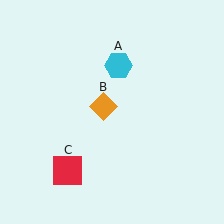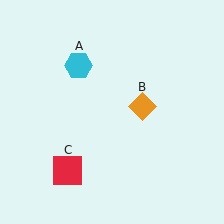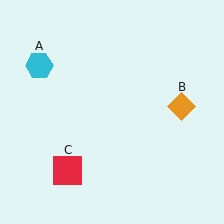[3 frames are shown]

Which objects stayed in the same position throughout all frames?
Red square (object C) remained stationary.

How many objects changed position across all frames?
2 objects changed position: cyan hexagon (object A), orange diamond (object B).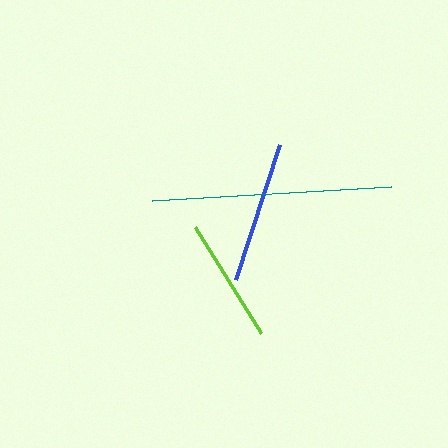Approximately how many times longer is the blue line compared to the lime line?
The blue line is approximately 1.1 times the length of the lime line.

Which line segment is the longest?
The teal line is the longest at approximately 240 pixels.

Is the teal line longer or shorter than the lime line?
The teal line is longer than the lime line.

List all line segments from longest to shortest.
From longest to shortest: teal, blue, lime.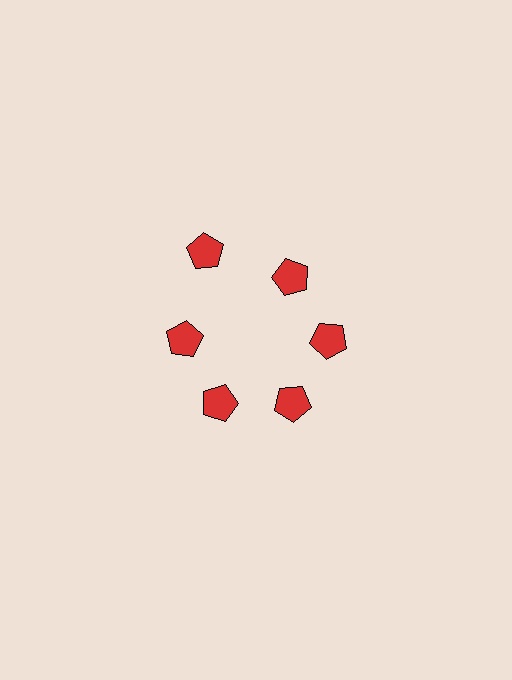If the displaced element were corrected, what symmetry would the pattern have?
It would have 6-fold rotational symmetry — the pattern would map onto itself every 60 degrees.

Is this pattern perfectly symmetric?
No. The 6 red pentagons are arranged in a ring, but one element near the 11 o'clock position is pushed outward from the center, breaking the 6-fold rotational symmetry.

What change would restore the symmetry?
The symmetry would be restored by moving it inward, back onto the ring so that all 6 pentagons sit at equal angles and equal distance from the center.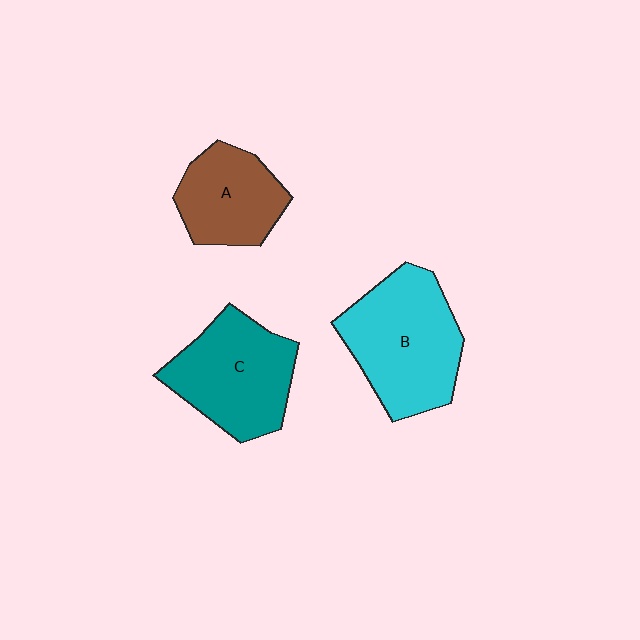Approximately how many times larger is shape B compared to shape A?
Approximately 1.5 times.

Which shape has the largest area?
Shape B (cyan).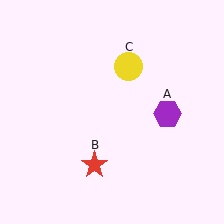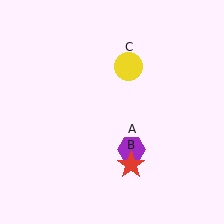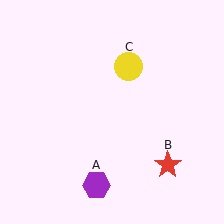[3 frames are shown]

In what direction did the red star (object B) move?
The red star (object B) moved right.